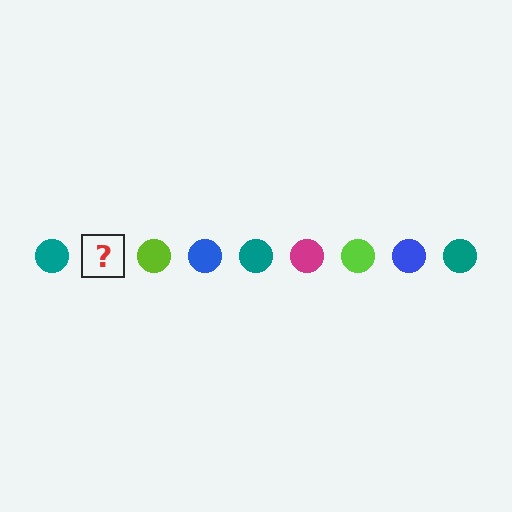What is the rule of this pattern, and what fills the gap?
The rule is that the pattern cycles through teal, magenta, lime, blue circles. The gap should be filled with a magenta circle.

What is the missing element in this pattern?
The missing element is a magenta circle.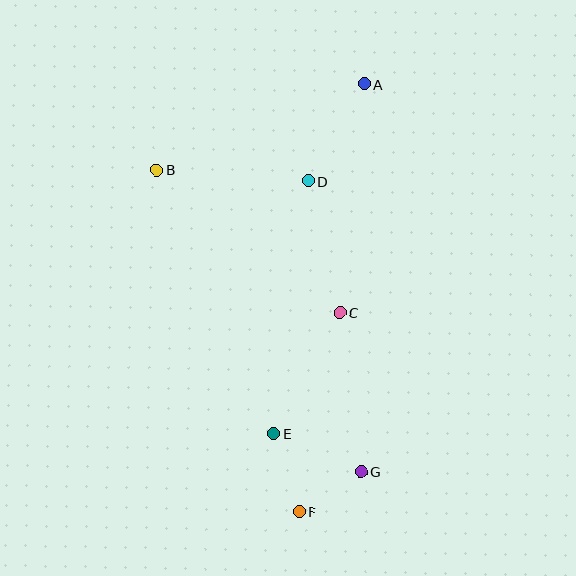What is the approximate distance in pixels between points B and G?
The distance between B and G is approximately 364 pixels.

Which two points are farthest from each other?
Points A and F are farthest from each other.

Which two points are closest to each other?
Points F and G are closest to each other.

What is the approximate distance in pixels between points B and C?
The distance between B and C is approximately 232 pixels.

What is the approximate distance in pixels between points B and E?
The distance between B and E is approximately 288 pixels.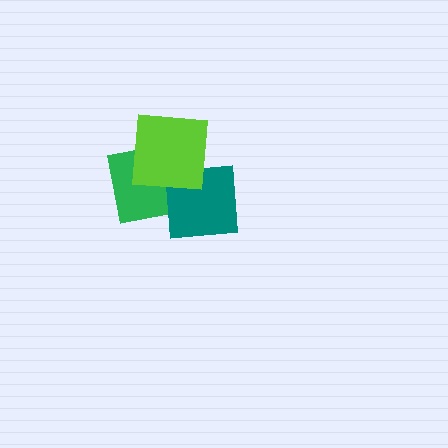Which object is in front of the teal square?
The lime square is in front of the teal square.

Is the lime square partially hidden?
No, no other shape covers it.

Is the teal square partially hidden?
Yes, it is partially covered by another shape.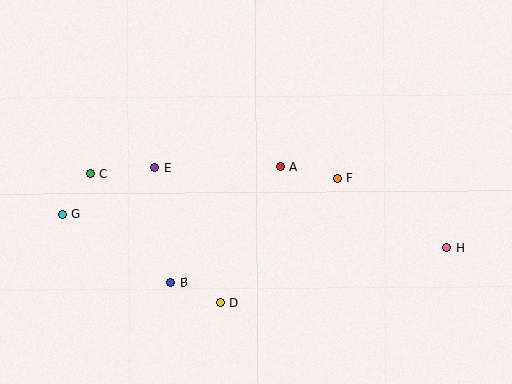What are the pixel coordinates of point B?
Point B is at (170, 282).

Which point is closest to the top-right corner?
Point F is closest to the top-right corner.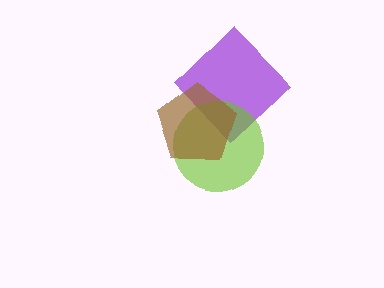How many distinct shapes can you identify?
There are 3 distinct shapes: a purple diamond, a lime circle, a brown pentagon.